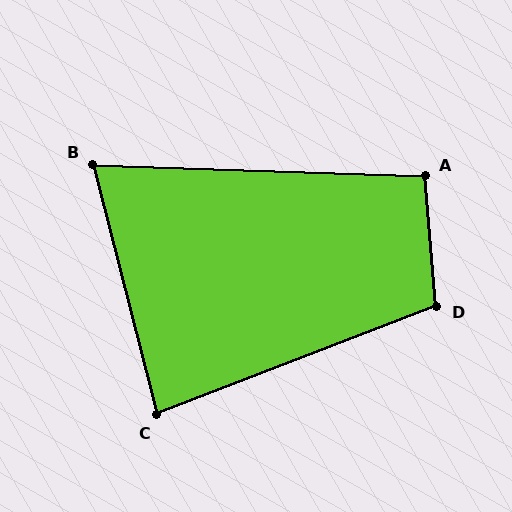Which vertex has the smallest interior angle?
B, at approximately 74 degrees.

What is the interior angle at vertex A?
Approximately 97 degrees (obtuse).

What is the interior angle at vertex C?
Approximately 83 degrees (acute).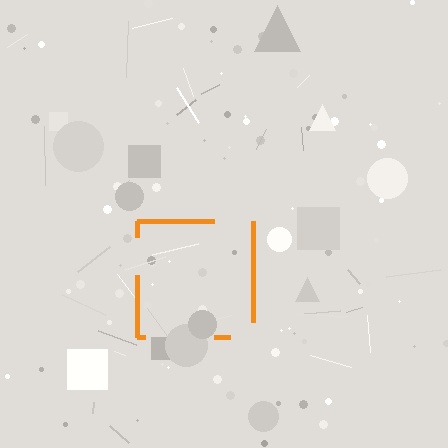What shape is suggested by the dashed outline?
The dashed outline suggests a square.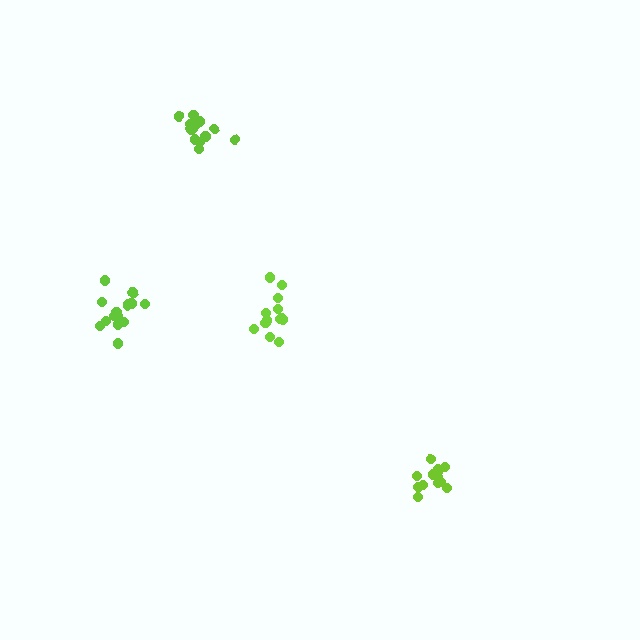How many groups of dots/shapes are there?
There are 4 groups.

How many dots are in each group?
Group 1: 16 dots, Group 2: 13 dots, Group 3: 14 dots, Group 4: 13 dots (56 total).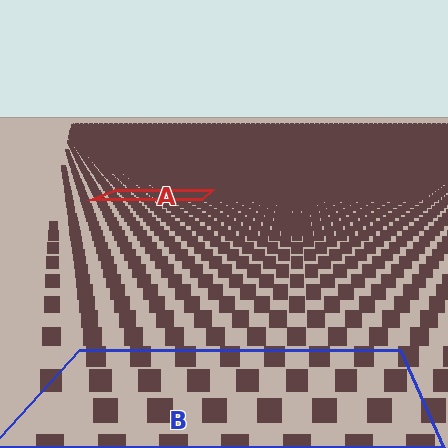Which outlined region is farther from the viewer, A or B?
Region A is farther from the viewer — the texture elements inside it appear smaller and more densely packed.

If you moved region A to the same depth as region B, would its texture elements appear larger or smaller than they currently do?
They would appear larger. At a closer depth, the same texture elements are projected at a bigger on-screen size.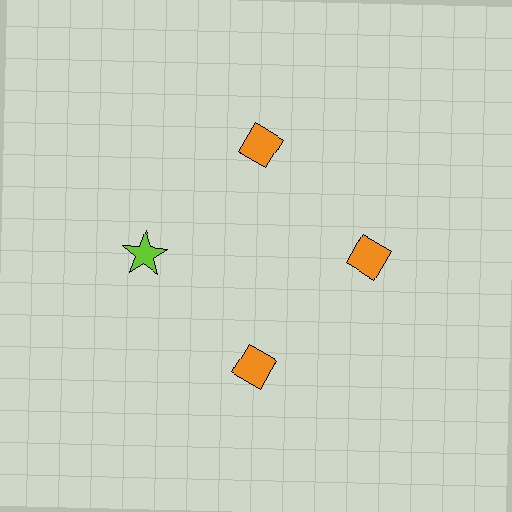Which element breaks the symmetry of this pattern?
The lime star at roughly the 9 o'clock position breaks the symmetry. All other shapes are orange diamonds.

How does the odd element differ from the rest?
It differs in both color (lime instead of orange) and shape (star instead of diamond).